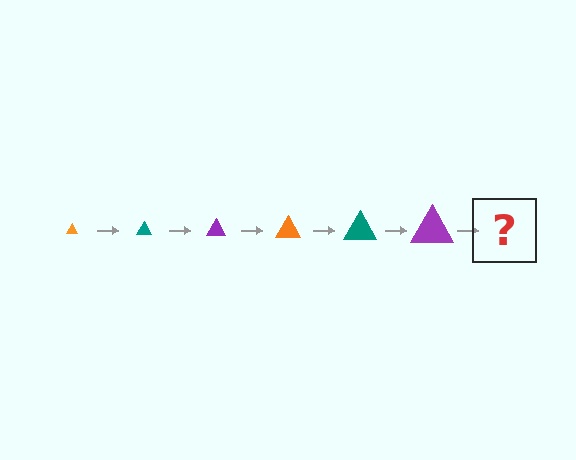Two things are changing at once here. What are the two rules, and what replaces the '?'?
The two rules are that the triangle grows larger each step and the color cycles through orange, teal, and purple. The '?' should be an orange triangle, larger than the previous one.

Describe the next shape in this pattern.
It should be an orange triangle, larger than the previous one.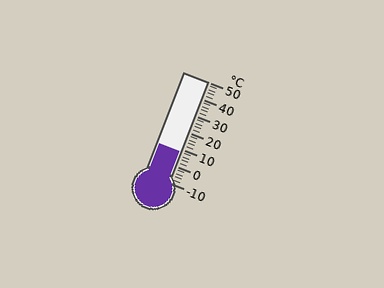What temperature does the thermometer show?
The thermometer shows approximately 8°C.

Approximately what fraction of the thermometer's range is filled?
The thermometer is filled to approximately 30% of its range.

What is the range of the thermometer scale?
The thermometer scale ranges from -10°C to 50°C.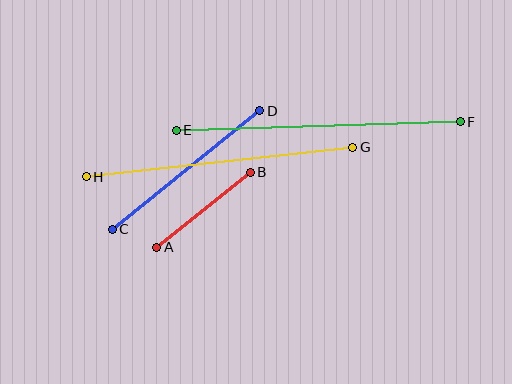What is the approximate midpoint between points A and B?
The midpoint is at approximately (203, 210) pixels.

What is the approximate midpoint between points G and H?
The midpoint is at approximately (220, 162) pixels.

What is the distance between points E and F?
The distance is approximately 284 pixels.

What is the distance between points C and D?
The distance is approximately 189 pixels.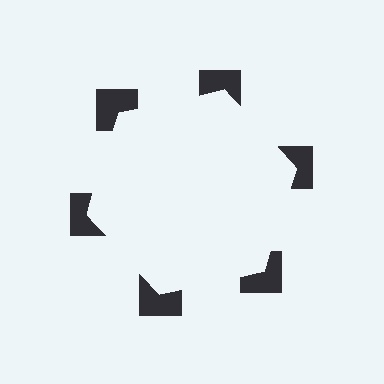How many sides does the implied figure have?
6 sides.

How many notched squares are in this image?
There are 6 — one at each vertex of the illusory hexagon.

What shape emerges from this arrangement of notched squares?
An illusory hexagon — its edges are inferred from the aligned wedge cuts in the notched squares, not physically drawn.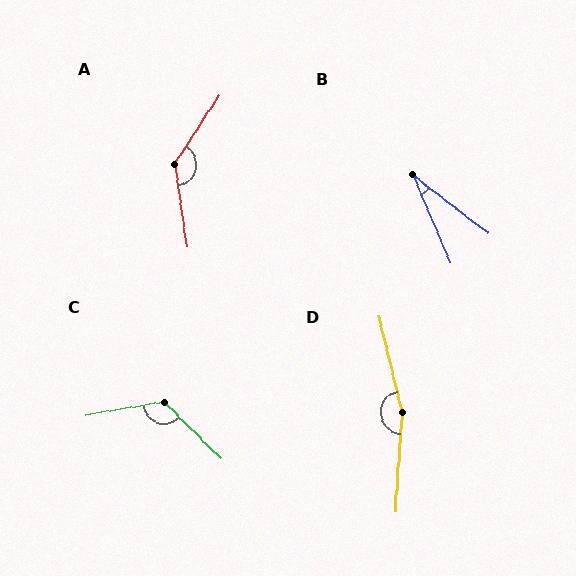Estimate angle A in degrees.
Approximately 138 degrees.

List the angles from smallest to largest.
B (29°), C (125°), A (138°), D (162°).